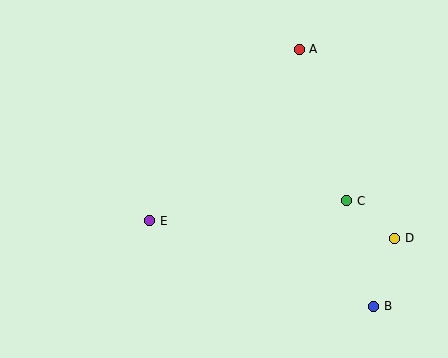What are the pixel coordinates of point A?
Point A is at (299, 49).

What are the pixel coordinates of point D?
Point D is at (395, 238).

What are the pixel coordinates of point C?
Point C is at (347, 201).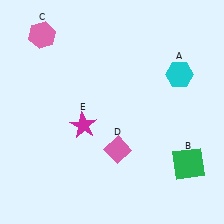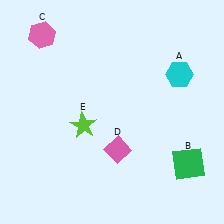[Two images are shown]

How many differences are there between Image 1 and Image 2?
There is 1 difference between the two images.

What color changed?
The star (E) changed from magenta in Image 1 to lime in Image 2.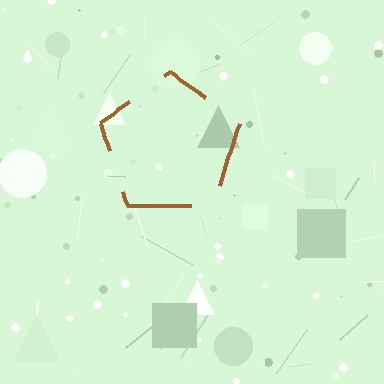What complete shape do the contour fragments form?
The contour fragments form a pentagon.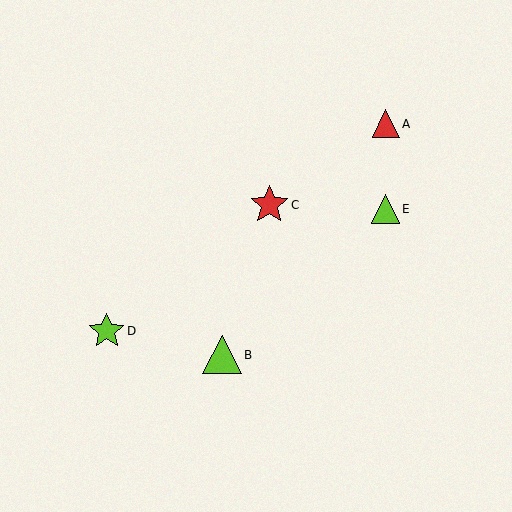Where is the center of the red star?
The center of the red star is at (269, 205).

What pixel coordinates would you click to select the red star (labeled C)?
Click at (269, 205) to select the red star C.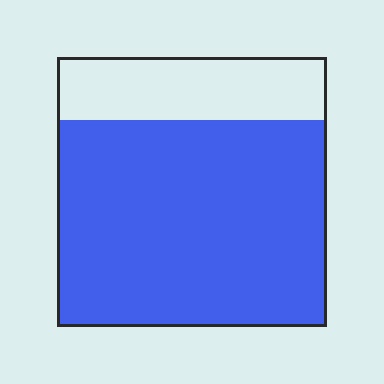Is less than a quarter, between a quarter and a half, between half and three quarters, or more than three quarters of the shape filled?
More than three quarters.